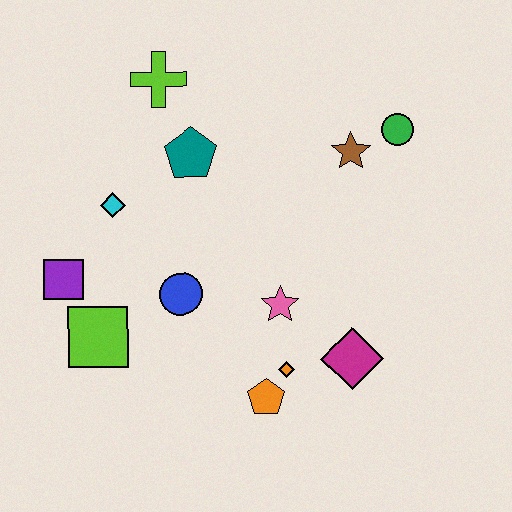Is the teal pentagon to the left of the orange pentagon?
Yes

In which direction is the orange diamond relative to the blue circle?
The orange diamond is to the right of the blue circle.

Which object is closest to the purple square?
The lime square is closest to the purple square.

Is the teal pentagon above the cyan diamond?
Yes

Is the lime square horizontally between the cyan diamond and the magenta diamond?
No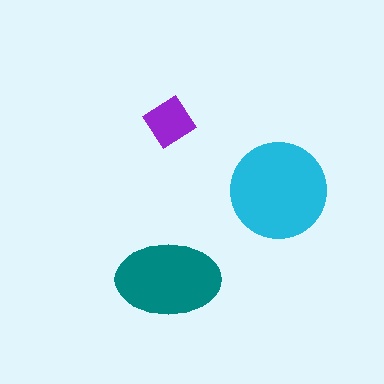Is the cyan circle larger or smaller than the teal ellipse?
Larger.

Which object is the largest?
The cyan circle.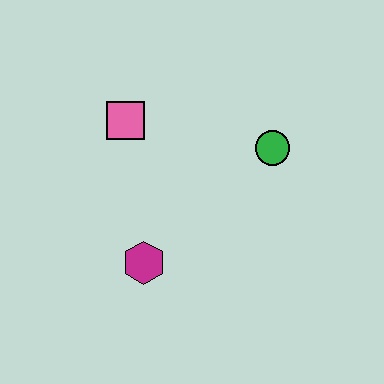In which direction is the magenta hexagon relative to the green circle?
The magenta hexagon is to the left of the green circle.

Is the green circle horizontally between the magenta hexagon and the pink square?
No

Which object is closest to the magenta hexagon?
The pink square is closest to the magenta hexagon.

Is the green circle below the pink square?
Yes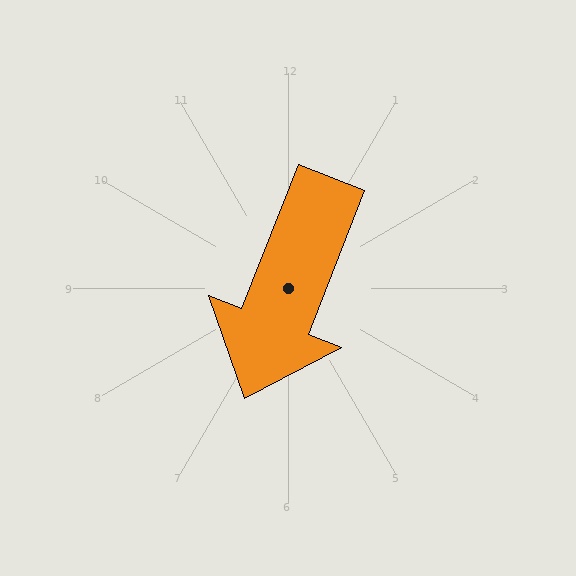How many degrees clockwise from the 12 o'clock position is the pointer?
Approximately 201 degrees.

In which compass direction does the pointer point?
South.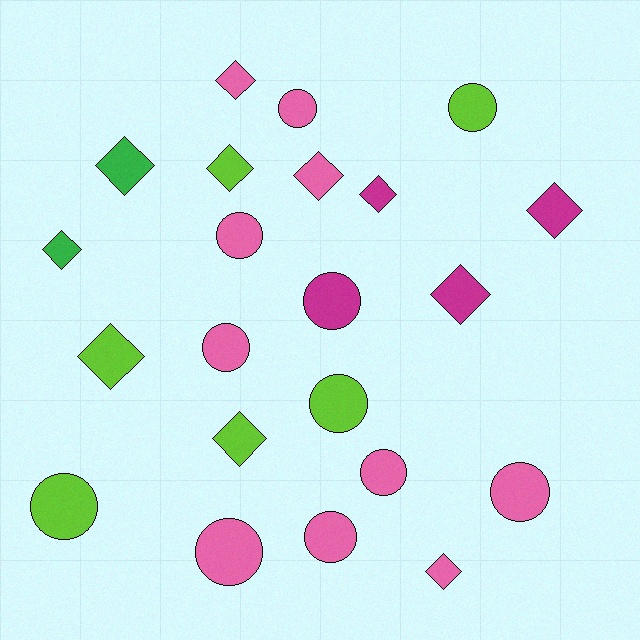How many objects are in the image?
There are 22 objects.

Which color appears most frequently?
Pink, with 10 objects.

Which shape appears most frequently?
Diamond, with 11 objects.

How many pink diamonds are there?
There are 3 pink diamonds.